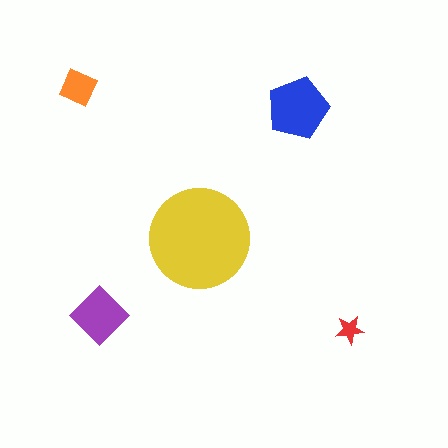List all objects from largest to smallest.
The yellow circle, the blue pentagon, the purple diamond, the orange square, the red star.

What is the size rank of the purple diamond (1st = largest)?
3rd.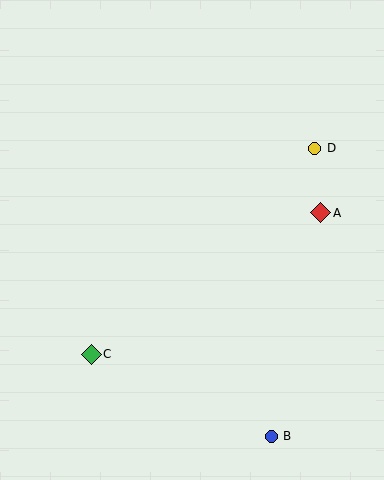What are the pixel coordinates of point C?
Point C is at (91, 354).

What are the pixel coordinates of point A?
Point A is at (321, 213).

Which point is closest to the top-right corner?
Point D is closest to the top-right corner.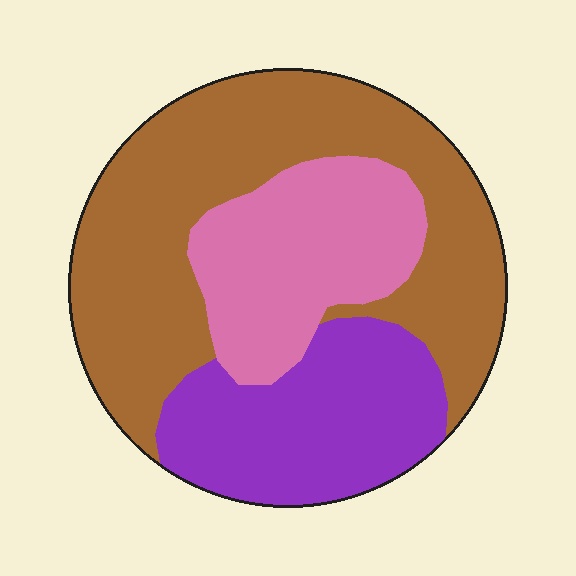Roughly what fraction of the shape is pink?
Pink covers around 25% of the shape.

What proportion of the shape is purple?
Purple takes up about one quarter (1/4) of the shape.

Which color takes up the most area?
Brown, at roughly 50%.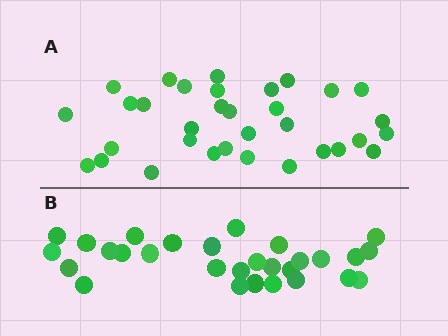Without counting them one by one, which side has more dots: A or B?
Region A (the top region) has more dots.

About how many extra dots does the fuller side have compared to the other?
Region A has about 4 more dots than region B.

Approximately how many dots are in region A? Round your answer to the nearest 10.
About 30 dots. (The exact count is 33, which rounds to 30.)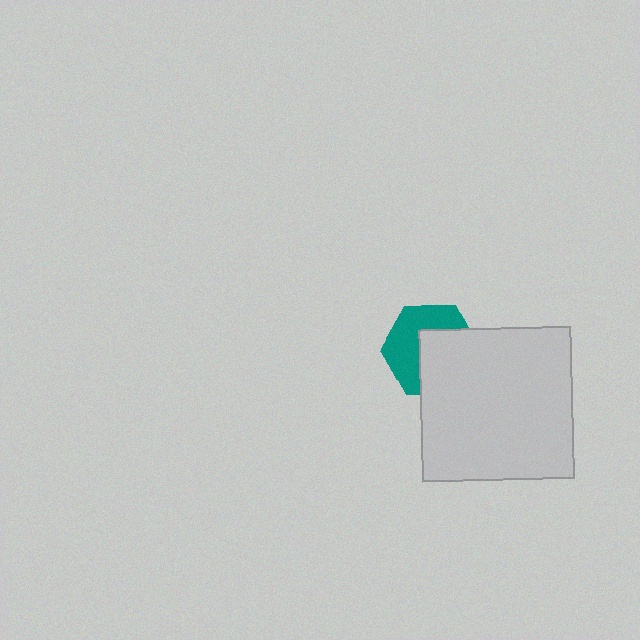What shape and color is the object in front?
The object in front is a light gray square.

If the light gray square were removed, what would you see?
You would see the complete teal hexagon.